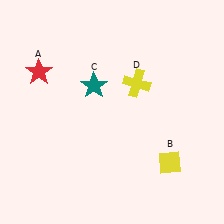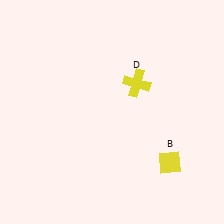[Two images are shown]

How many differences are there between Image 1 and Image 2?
There are 2 differences between the two images.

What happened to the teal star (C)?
The teal star (C) was removed in Image 2. It was in the top-left area of Image 1.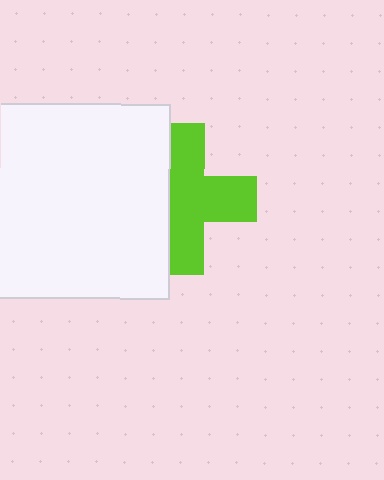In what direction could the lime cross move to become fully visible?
The lime cross could move right. That would shift it out from behind the white square entirely.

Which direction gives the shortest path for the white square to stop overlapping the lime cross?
Moving left gives the shortest separation.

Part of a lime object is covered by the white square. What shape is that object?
It is a cross.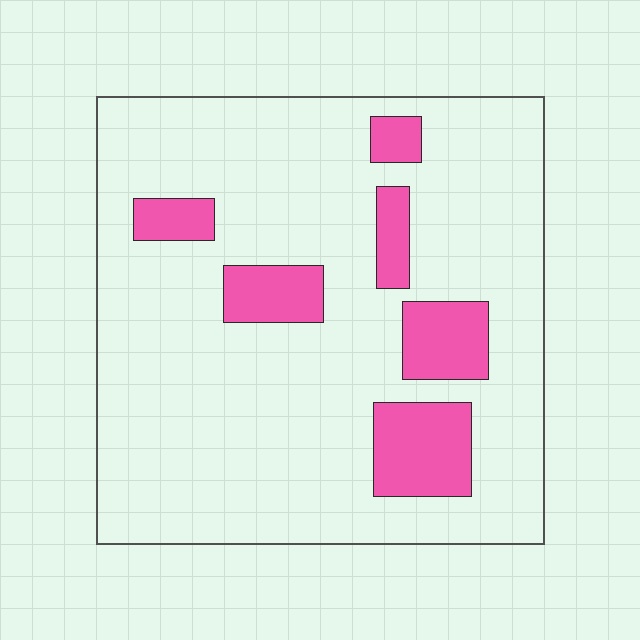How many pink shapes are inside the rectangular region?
6.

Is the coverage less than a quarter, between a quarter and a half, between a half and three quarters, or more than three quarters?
Less than a quarter.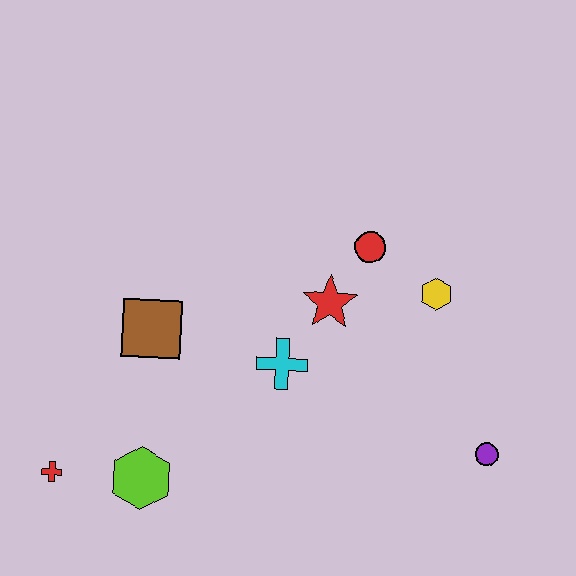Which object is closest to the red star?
The red circle is closest to the red star.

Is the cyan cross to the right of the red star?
No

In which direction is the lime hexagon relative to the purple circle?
The lime hexagon is to the left of the purple circle.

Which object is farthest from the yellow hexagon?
The red cross is farthest from the yellow hexagon.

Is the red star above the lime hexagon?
Yes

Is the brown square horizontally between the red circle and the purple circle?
No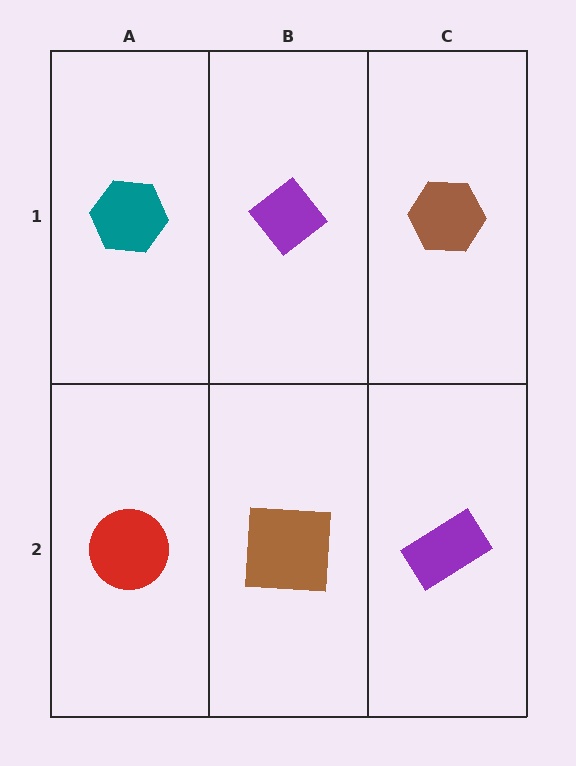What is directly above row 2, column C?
A brown hexagon.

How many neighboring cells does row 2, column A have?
2.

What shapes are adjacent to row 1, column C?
A purple rectangle (row 2, column C), a purple diamond (row 1, column B).